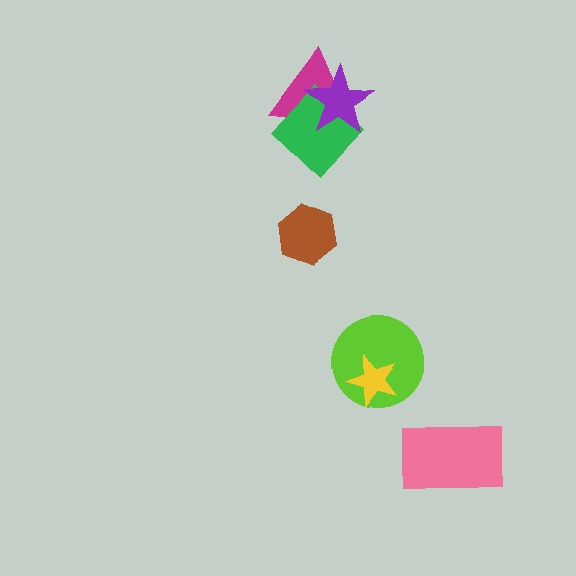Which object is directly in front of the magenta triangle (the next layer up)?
The green diamond is directly in front of the magenta triangle.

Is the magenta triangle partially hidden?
Yes, it is partially covered by another shape.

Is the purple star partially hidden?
No, no other shape covers it.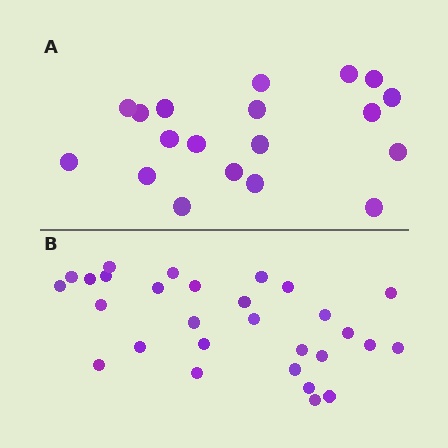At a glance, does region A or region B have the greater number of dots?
Region B (the bottom region) has more dots.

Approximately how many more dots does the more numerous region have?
Region B has roughly 10 or so more dots than region A.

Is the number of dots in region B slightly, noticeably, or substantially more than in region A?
Region B has substantially more. The ratio is roughly 1.5 to 1.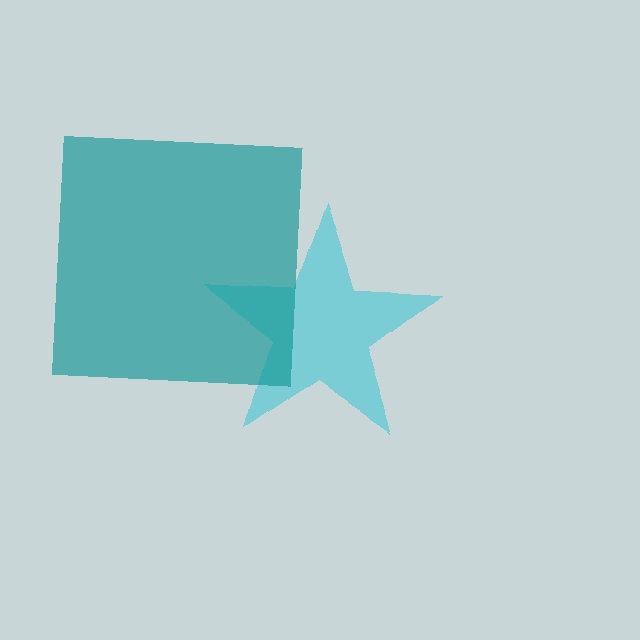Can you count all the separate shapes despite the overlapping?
Yes, there are 2 separate shapes.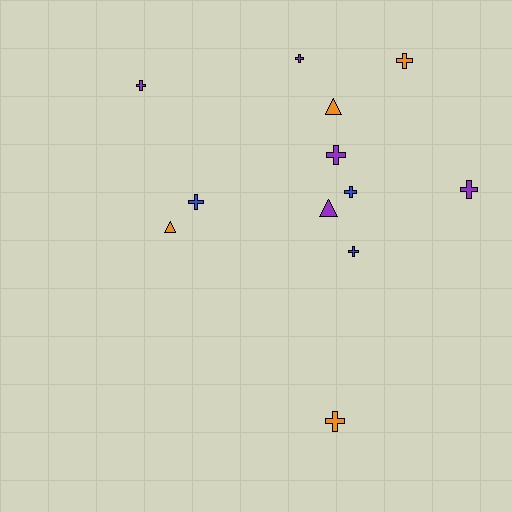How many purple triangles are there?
There is 1 purple triangle.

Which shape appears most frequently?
Cross, with 9 objects.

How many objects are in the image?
There are 12 objects.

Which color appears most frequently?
Purple, with 5 objects.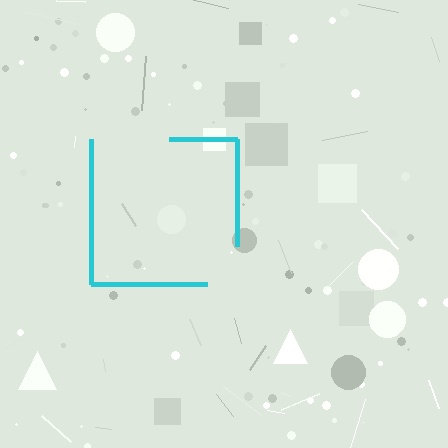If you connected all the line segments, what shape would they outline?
They would outline a square.